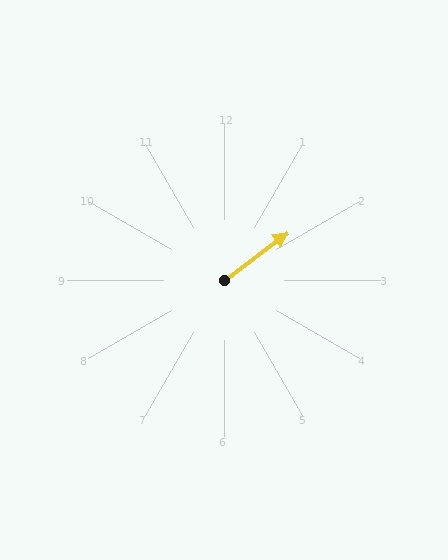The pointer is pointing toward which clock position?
Roughly 2 o'clock.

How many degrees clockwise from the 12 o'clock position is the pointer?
Approximately 53 degrees.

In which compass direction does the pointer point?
Northeast.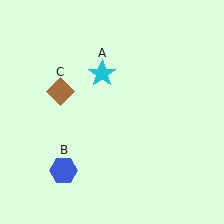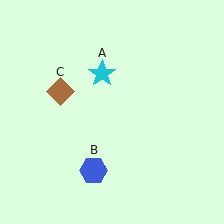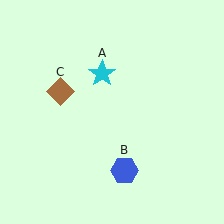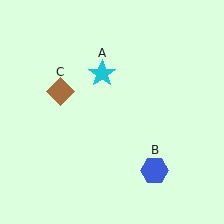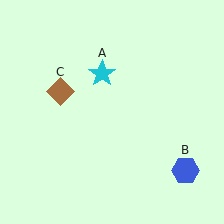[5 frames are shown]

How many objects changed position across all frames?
1 object changed position: blue hexagon (object B).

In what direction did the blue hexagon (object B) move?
The blue hexagon (object B) moved right.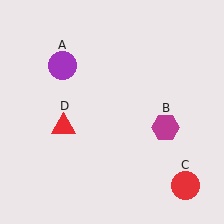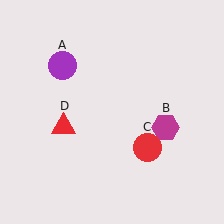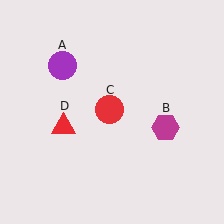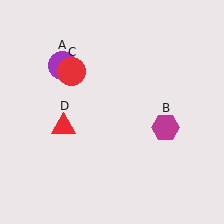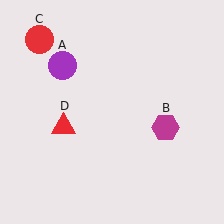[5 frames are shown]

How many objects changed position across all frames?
1 object changed position: red circle (object C).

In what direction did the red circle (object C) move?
The red circle (object C) moved up and to the left.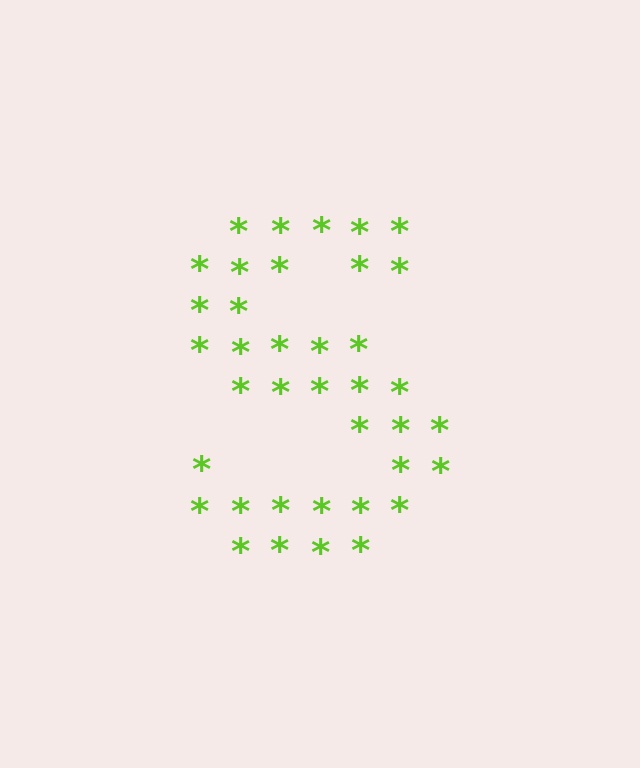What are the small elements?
The small elements are asterisks.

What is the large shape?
The large shape is the letter S.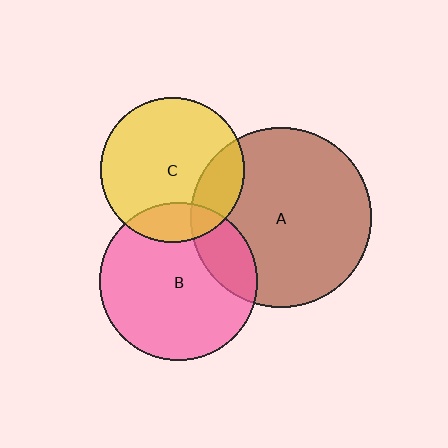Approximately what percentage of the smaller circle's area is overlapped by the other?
Approximately 20%.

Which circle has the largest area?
Circle A (brown).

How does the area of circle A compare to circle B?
Approximately 1.3 times.